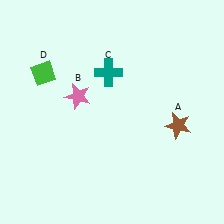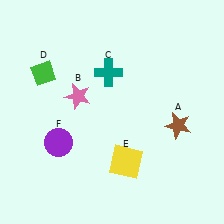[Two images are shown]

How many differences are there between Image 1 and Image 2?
There are 2 differences between the two images.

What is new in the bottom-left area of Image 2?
A purple circle (F) was added in the bottom-left area of Image 2.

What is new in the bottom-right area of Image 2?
A yellow square (E) was added in the bottom-right area of Image 2.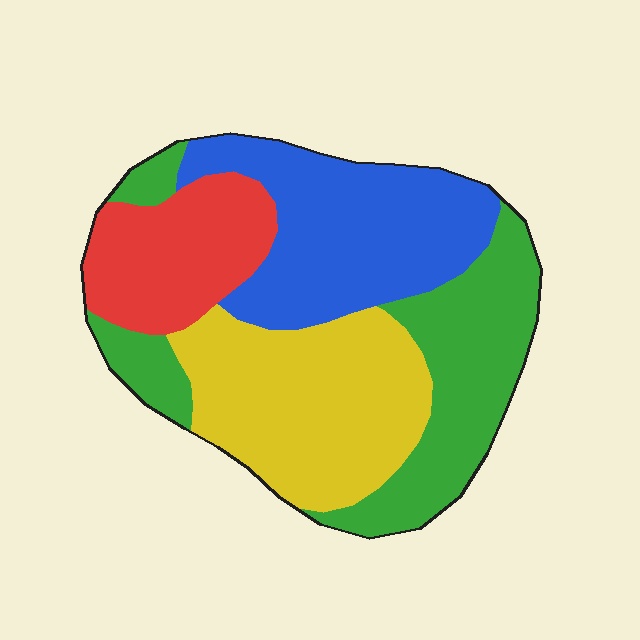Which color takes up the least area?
Red, at roughly 15%.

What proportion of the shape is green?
Green takes up between a sixth and a third of the shape.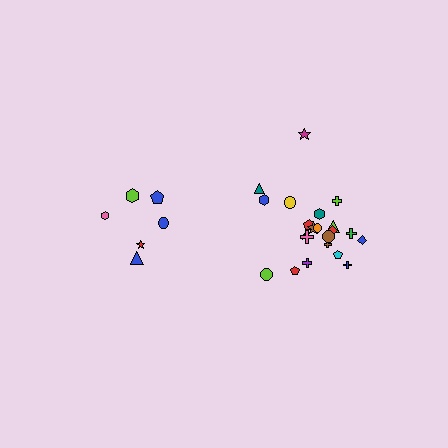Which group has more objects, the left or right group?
The right group.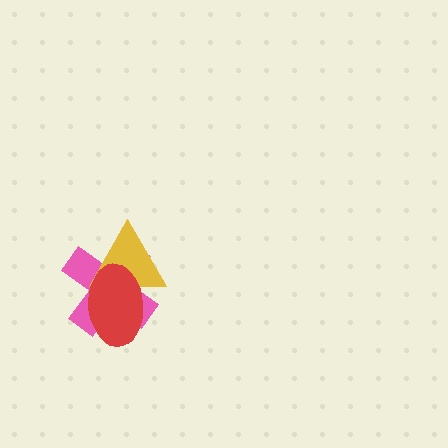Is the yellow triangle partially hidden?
Yes, it is partially covered by another shape.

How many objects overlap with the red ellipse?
2 objects overlap with the red ellipse.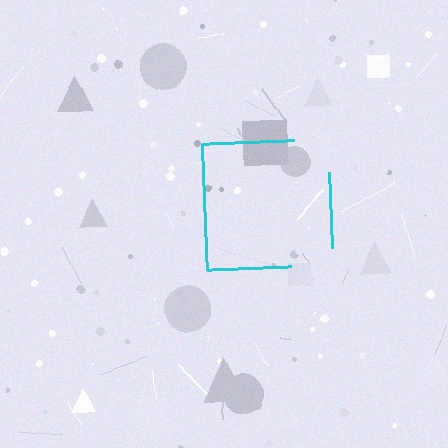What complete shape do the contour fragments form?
The contour fragments form a square.